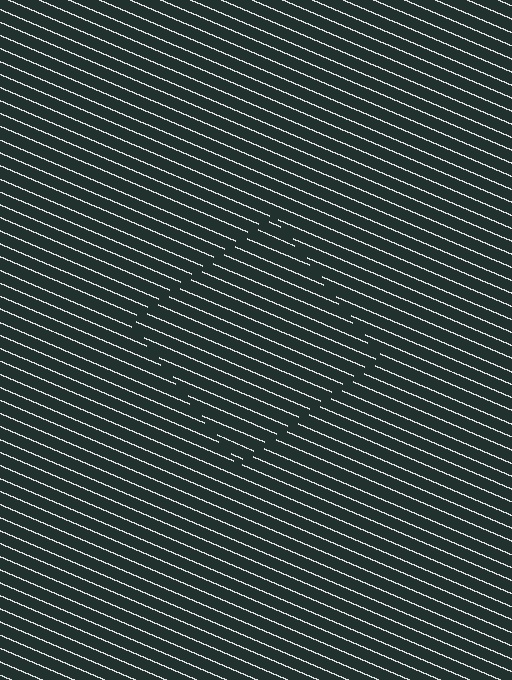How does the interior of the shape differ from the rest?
The interior of the shape contains the same grating, shifted by half a period — the contour is defined by the phase discontinuity where line-ends from the inner and outer gratings abut.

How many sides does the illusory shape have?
4 sides — the line-ends trace a square.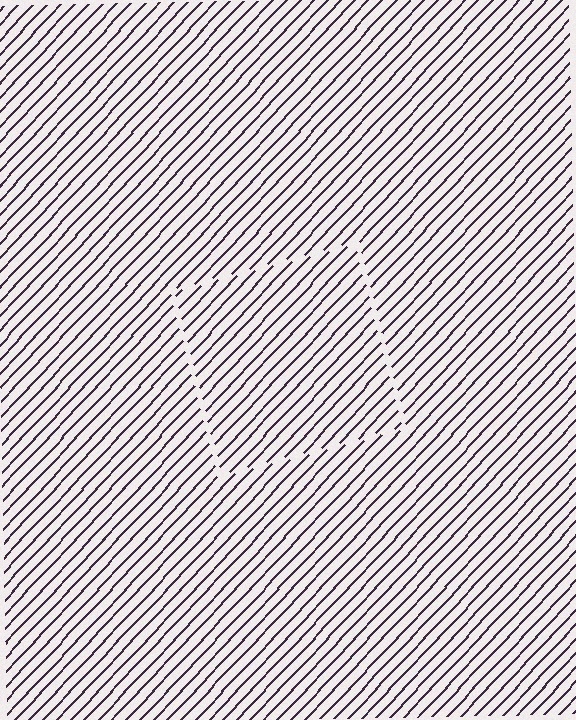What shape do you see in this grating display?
An illusory square. The interior of the shape contains the same grating, shifted by half a period — the contour is defined by the phase discontinuity where line-ends from the inner and outer gratings abut.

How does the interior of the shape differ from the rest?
The interior of the shape contains the same grating, shifted by half a period — the contour is defined by the phase discontinuity where line-ends from the inner and outer gratings abut.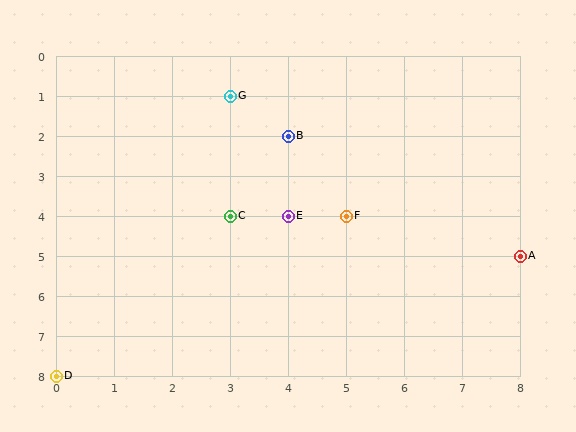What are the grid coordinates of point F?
Point F is at grid coordinates (5, 4).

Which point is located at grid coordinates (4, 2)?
Point B is at (4, 2).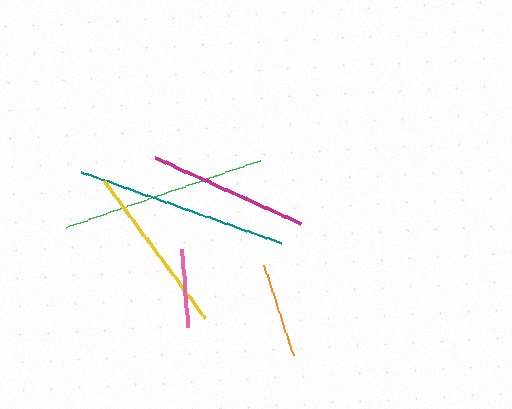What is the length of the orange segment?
The orange segment is approximately 95 pixels long.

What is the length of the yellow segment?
The yellow segment is approximately 170 pixels long.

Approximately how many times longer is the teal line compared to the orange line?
The teal line is approximately 2.2 times the length of the orange line.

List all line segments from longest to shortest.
From longest to shortest: teal, green, yellow, magenta, orange, pink.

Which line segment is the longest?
The teal line is the longest at approximately 212 pixels.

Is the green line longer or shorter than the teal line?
The teal line is longer than the green line.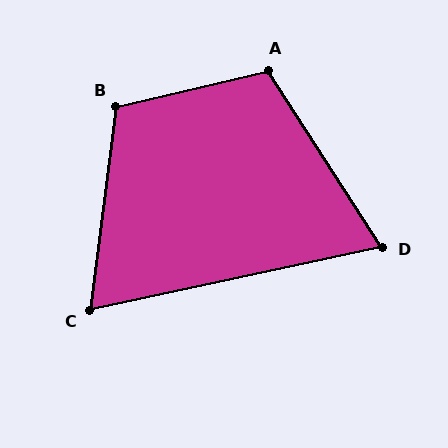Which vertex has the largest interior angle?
B, at approximately 111 degrees.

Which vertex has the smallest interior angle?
D, at approximately 69 degrees.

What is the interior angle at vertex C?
Approximately 71 degrees (acute).